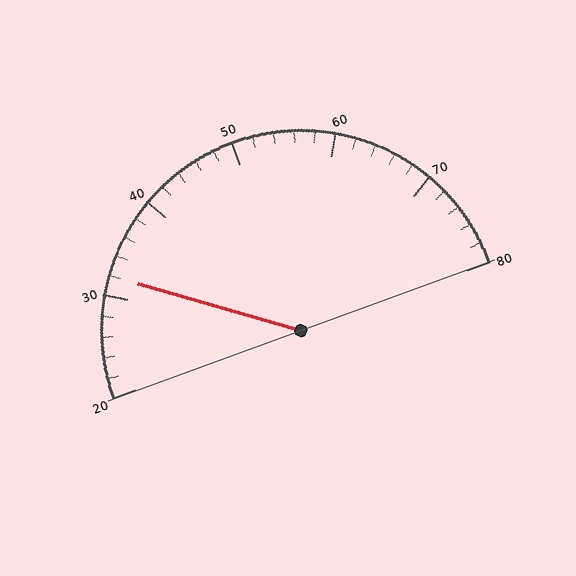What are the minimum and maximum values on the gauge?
The gauge ranges from 20 to 80.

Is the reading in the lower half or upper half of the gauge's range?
The reading is in the lower half of the range (20 to 80).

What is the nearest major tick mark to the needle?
The nearest major tick mark is 30.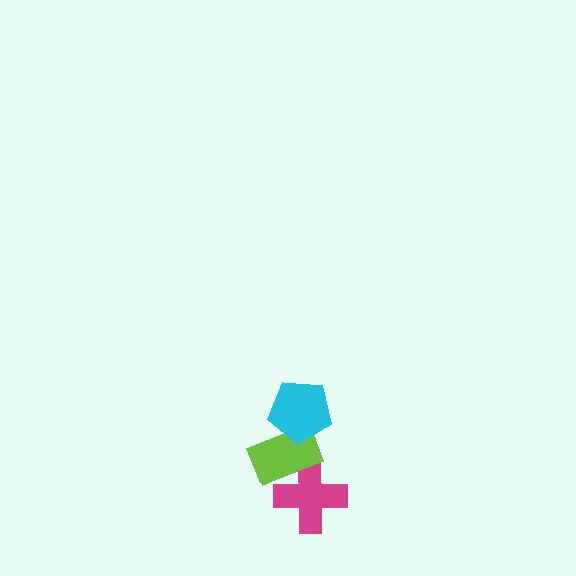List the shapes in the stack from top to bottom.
From top to bottom: the cyan pentagon, the lime rectangle, the magenta cross.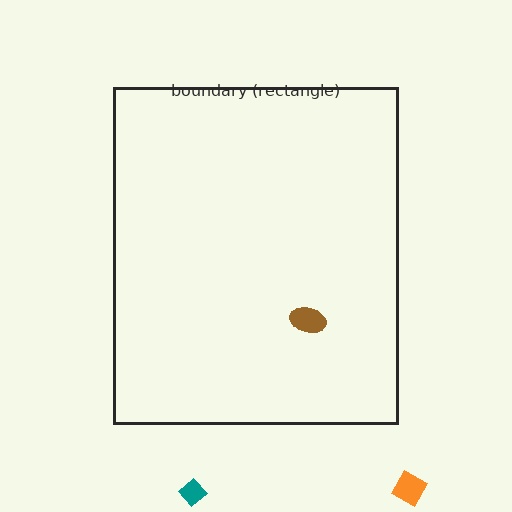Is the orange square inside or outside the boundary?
Outside.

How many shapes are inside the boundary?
1 inside, 2 outside.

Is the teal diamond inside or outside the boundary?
Outside.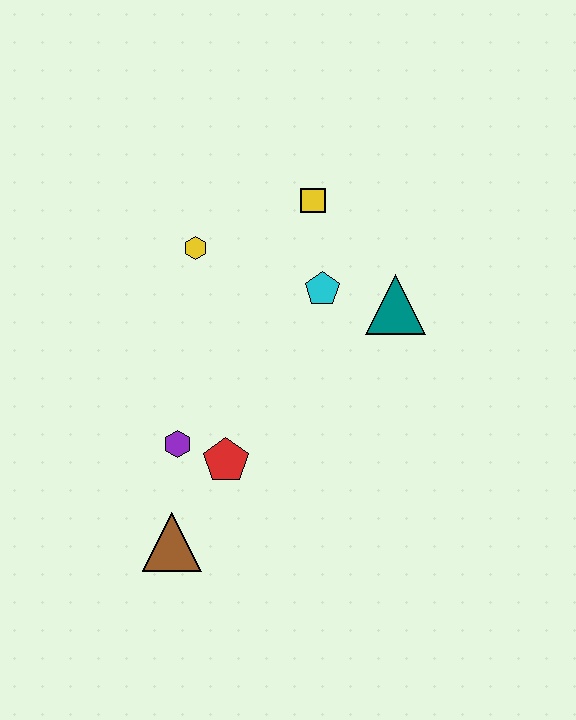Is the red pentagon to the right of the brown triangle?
Yes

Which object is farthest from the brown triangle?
The yellow square is farthest from the brown triangle.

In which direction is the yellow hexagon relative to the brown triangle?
The yellow hexagon is above the brown triangle.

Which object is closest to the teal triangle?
The cyan pentagon is closest to the teal triangle.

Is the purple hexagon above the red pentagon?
Yes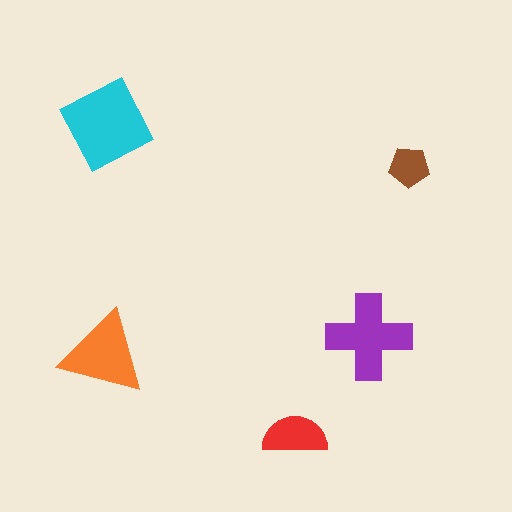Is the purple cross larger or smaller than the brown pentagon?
Larger.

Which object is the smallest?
The brown pentagon.